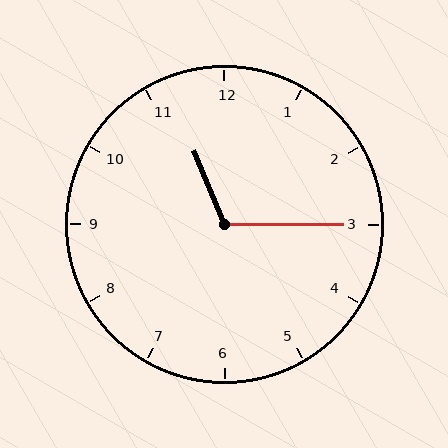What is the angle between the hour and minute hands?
Approximately 112 degrees.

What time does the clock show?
11:15.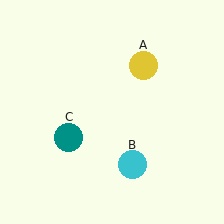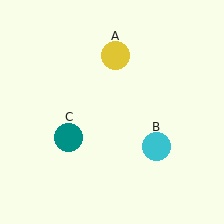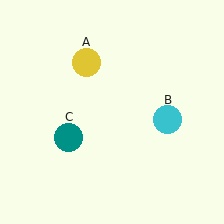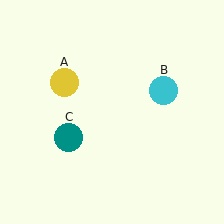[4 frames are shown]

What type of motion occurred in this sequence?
The yellow circle (object A), cyan circle (object B) rotated counterclockwise around the center of the scene.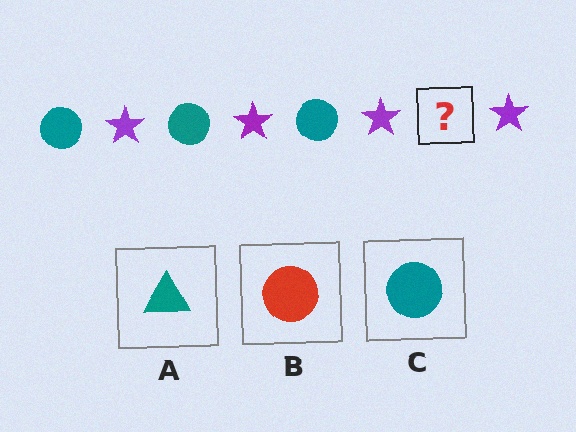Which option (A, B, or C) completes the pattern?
C.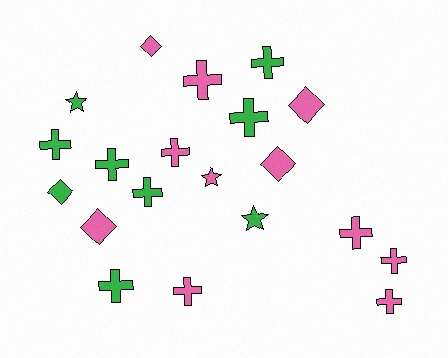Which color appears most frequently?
Pink, with 11 objects.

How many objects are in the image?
There are 20 objects.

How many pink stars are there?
There is 1 pink star.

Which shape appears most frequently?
Cross, with 12 objects.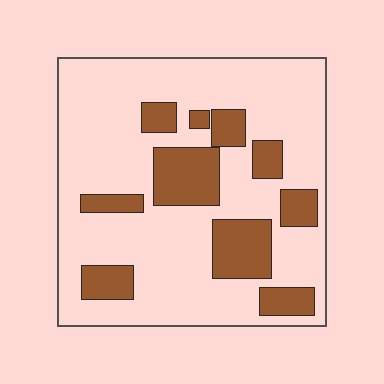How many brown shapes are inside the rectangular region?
10.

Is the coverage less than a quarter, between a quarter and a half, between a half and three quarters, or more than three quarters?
Less than a quarter.